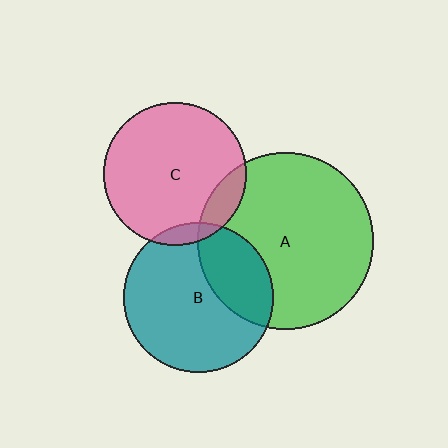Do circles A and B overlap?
Yes.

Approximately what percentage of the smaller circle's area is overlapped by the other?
Approximately 30%.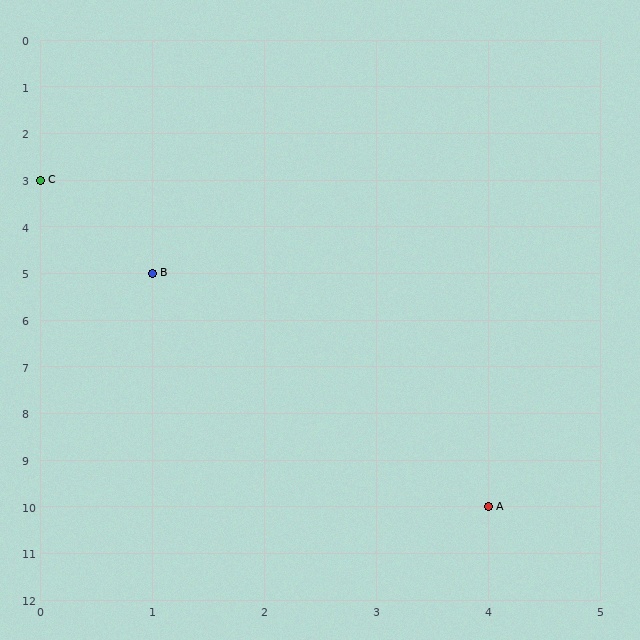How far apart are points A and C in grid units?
Points A and C are 4 columns and 7 rows apart (about 8.1 grid units diagonally).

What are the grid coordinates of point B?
Point B is at grid coordinates (1, 5).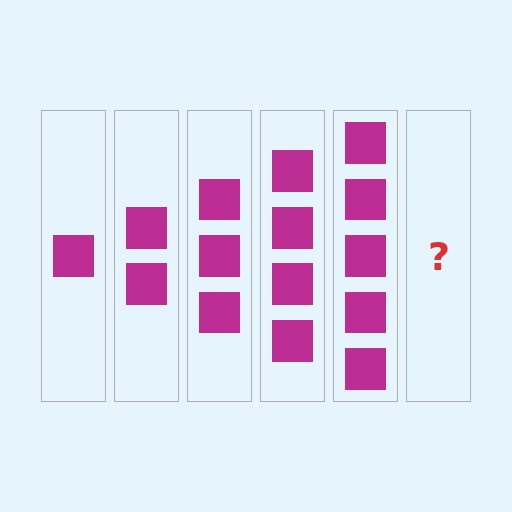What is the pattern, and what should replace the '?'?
The pattern is that each step adds one more square. The '?' should be 6 squares.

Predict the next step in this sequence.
The next step is 6 squares.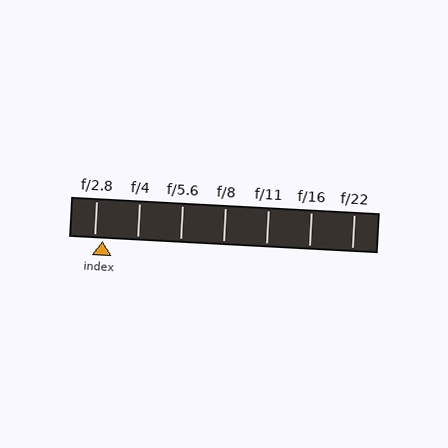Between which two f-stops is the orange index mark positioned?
The index mark is between f/2.8 and f/4.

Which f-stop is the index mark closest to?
The index mark is closest to f/2.8.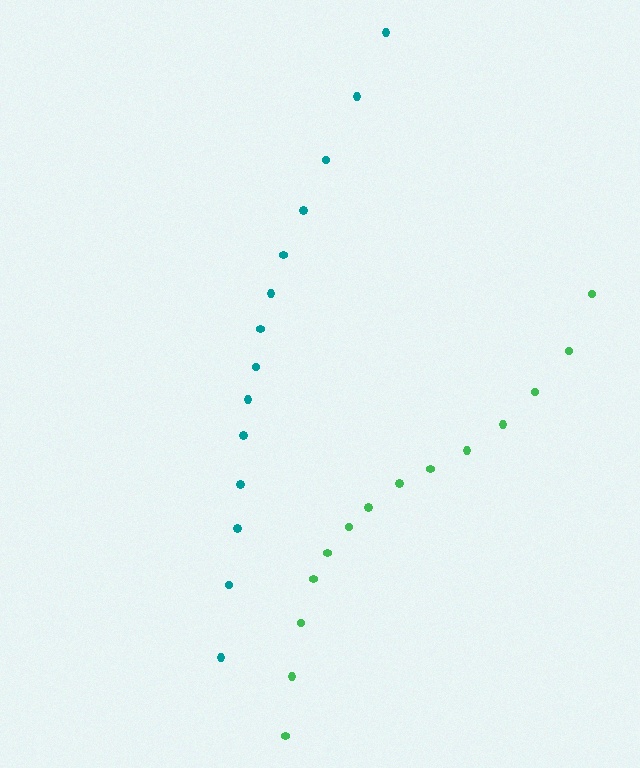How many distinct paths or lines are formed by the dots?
There are 2 distinct paths.